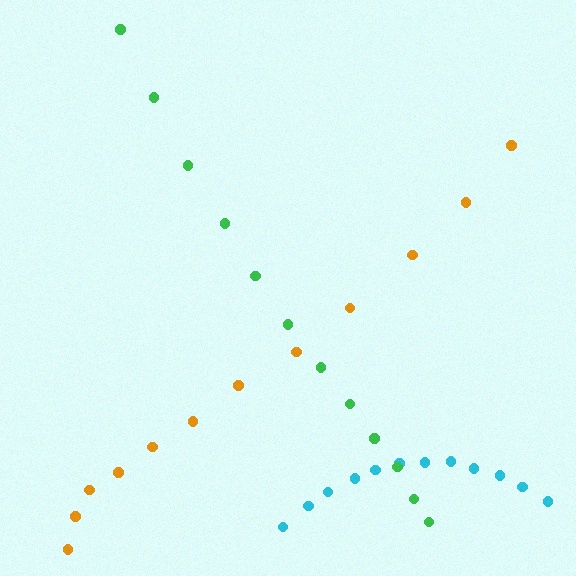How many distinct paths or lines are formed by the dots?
There are 3 distinct paths.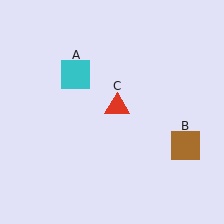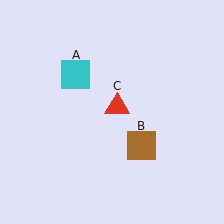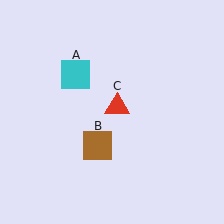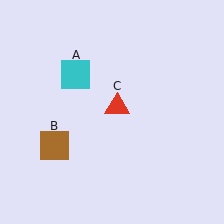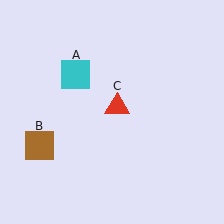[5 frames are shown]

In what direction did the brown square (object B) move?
The brown square (object B) moved left.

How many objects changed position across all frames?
1 object changed position: brown square (object B).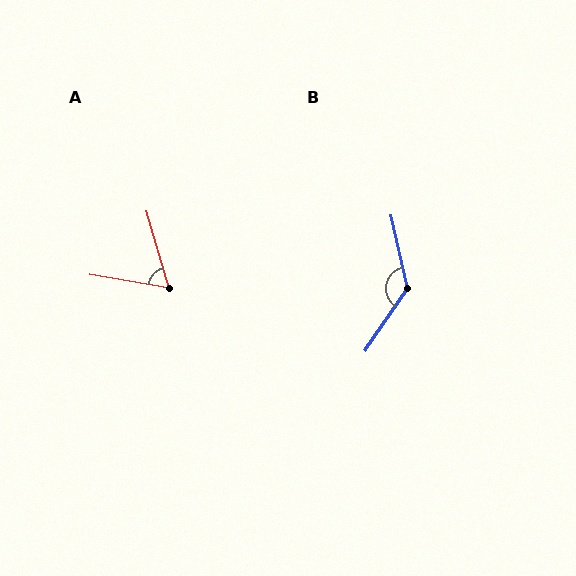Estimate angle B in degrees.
Approximately 133 degrees.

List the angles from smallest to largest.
A (64°), B (133°).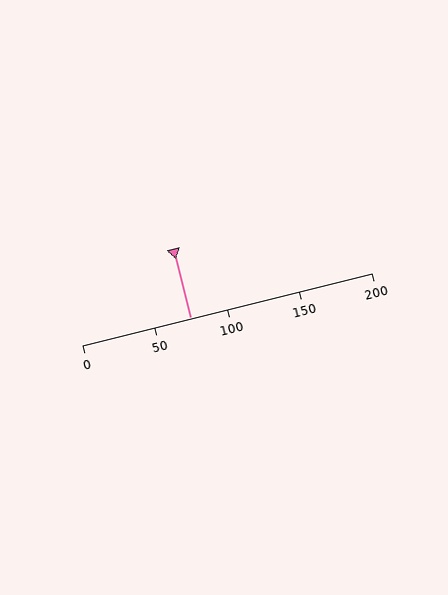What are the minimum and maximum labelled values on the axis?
The axis runs from 0 to 200.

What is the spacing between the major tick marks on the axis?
The major ticks are spaced 50 apart.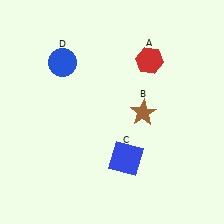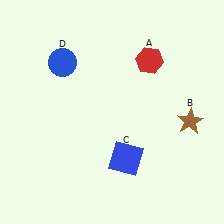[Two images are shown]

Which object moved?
The brown star (B) moved right.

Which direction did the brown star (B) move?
The brown star (B) moved right.